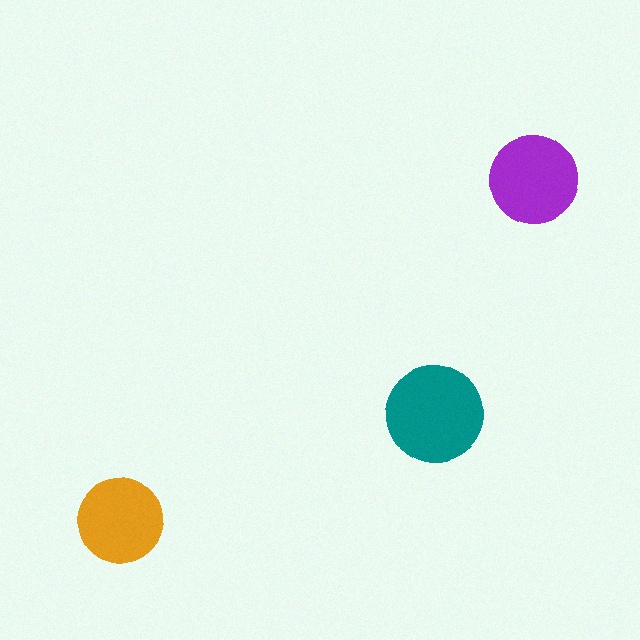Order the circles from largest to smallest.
the teal one, the purple one, the orange one.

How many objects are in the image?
There are 3 objects in the image.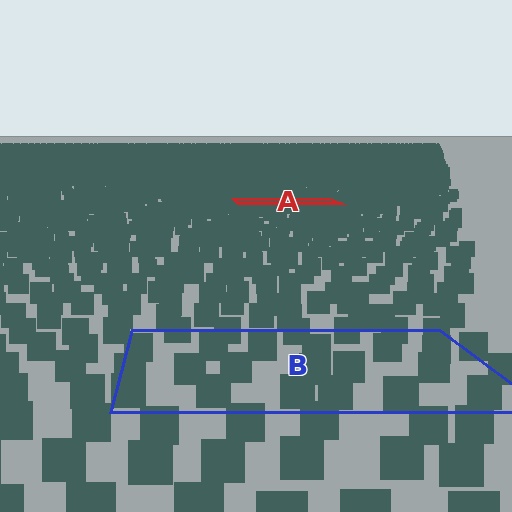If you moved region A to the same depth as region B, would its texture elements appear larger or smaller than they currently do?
They would appear larger. At a closer depth, the same texture elements are projected at a bigger on-screen size.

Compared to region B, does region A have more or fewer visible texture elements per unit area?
Region A has more texture elements per unit area — they are packed more densely because it is farther away.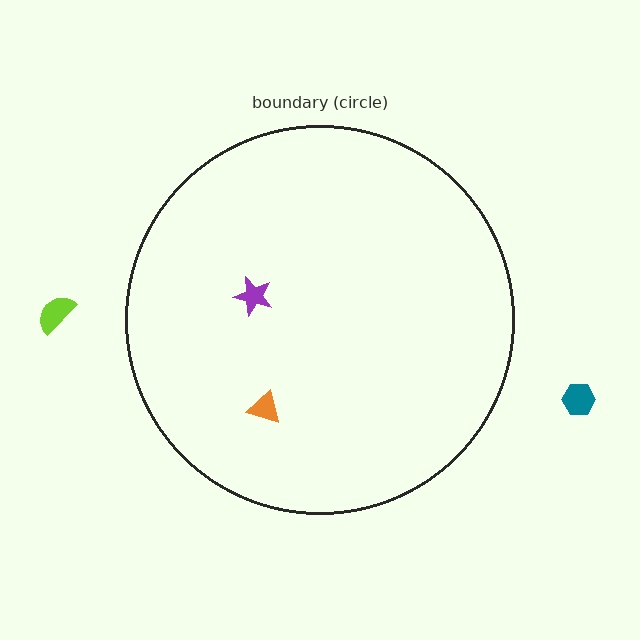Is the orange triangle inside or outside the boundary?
Inside.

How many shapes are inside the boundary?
2 inside, 2 outside.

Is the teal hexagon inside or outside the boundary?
Outside.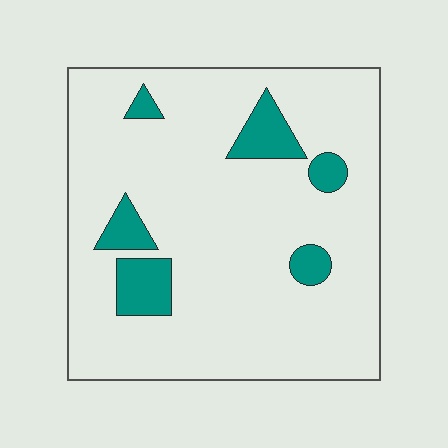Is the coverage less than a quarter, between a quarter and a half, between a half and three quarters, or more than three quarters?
Less than a quarter.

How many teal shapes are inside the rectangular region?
6.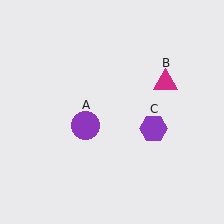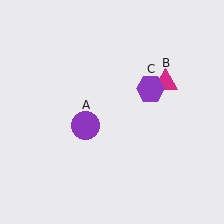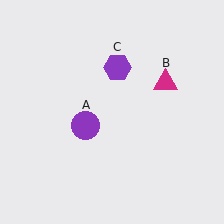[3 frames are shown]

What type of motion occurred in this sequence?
The purple hexagon (object C) rotated counterclockwise around the center of the scene.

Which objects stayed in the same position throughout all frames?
Purple circle (object A) and magenta triangle (object B) remained stationary.